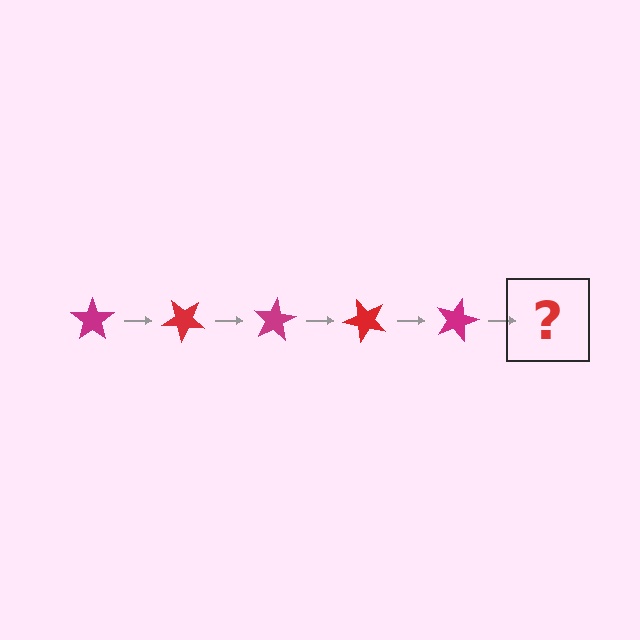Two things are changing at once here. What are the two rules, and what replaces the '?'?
The two rules are that it rotates 40 degrees each step and the color cycles through magenta and red. The '?' should be a red star, rotated 200 degrees from the start.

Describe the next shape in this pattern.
It should be a red star, rotated 200 degrees from the start.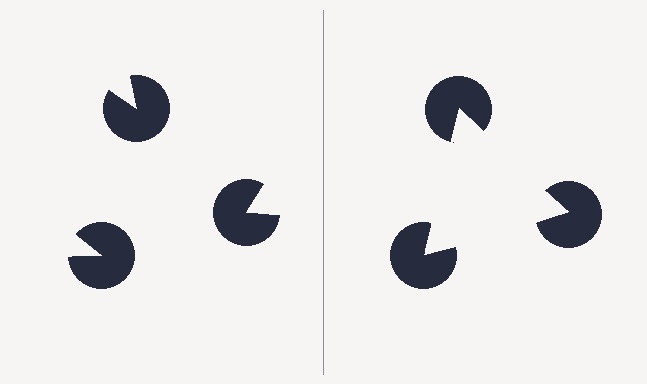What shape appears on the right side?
An illusory triangle.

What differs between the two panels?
The pac-man discs are positioned identically on both sides; only the wedge orientations differ. On the right they align to a triangle; on the left they are misaligned.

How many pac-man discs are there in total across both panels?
6 — 3 on each side.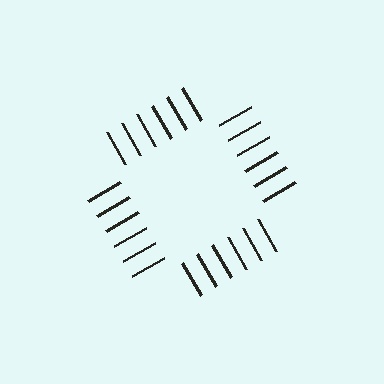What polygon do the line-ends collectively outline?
An illusory square — the line segments terminate on its edges but no continuous stroke is drawn.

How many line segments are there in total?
24 — 6 along each of the 4 edges.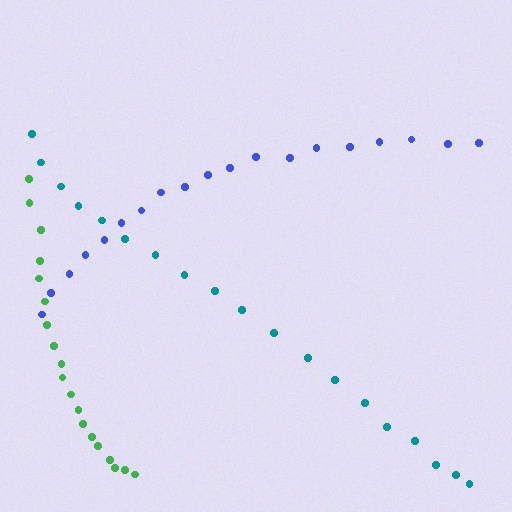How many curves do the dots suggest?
There are 3 distinct paths.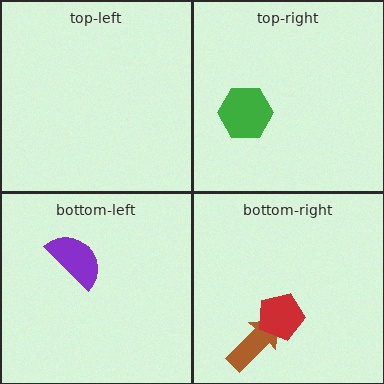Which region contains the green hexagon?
The top-right region.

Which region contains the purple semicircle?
The bottom-left region.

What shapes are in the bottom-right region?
The brown arrow, the red pentagon.